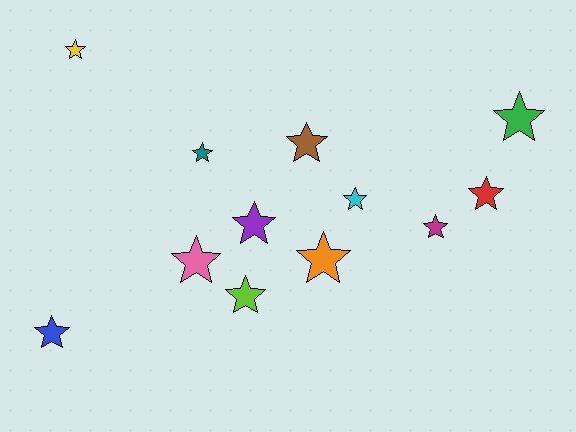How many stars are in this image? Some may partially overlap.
There are 12 stars.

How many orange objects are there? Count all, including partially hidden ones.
There is 1 orange object.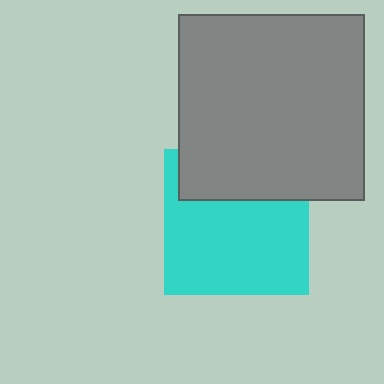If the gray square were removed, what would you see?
You would see the complete cyan square.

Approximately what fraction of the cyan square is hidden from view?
Roughly 32% of the cyan square is hidden behind the gray square.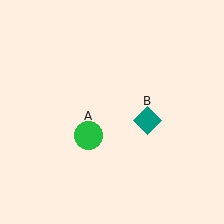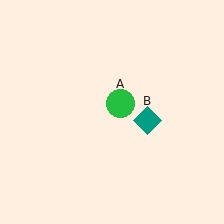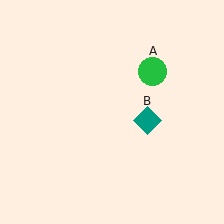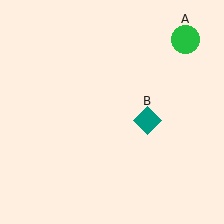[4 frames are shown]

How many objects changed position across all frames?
1 object changed position: green circle (object A).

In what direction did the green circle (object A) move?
The green circle (object A) moved up and to the right.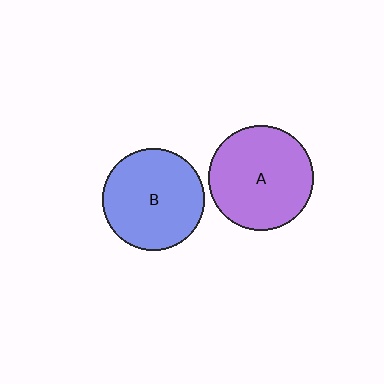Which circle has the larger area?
Circle A (purple).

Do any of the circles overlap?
No, none of the circles overlap.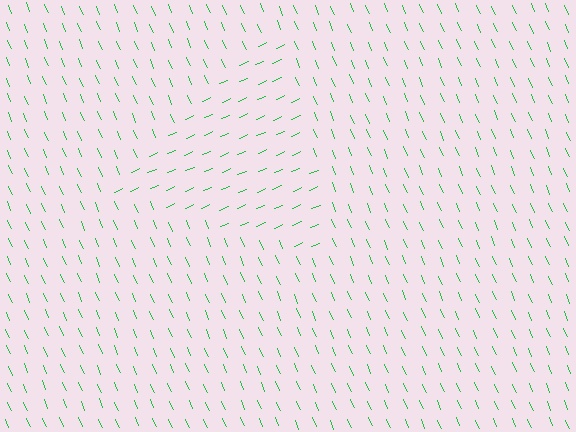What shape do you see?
I see a triangle.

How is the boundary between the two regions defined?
The boundary is defined purely by a change in line orientation (approximately 90 degrees difference). All lines are the same color and thickness.